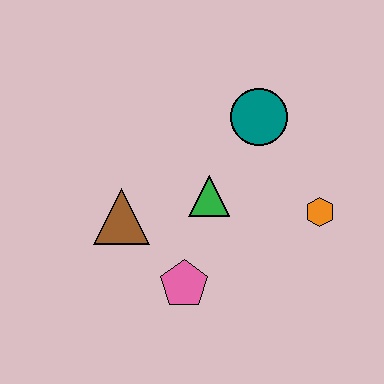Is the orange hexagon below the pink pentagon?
No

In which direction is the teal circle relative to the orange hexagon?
The teal circle is above the orange hexagon.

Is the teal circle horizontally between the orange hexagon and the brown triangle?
Yes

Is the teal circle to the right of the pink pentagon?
Yes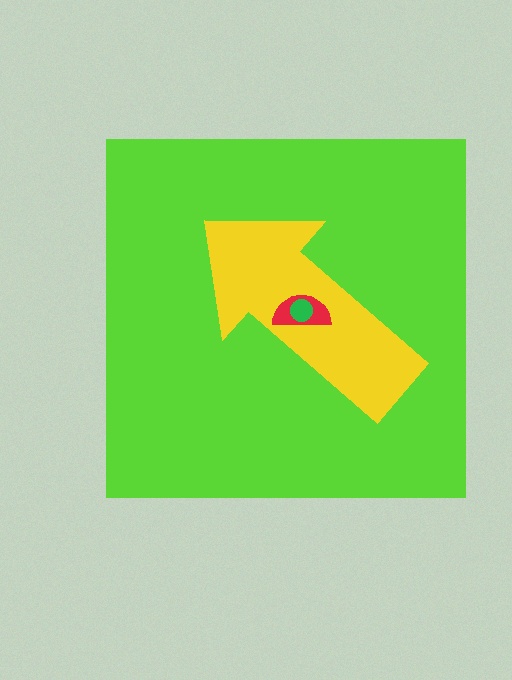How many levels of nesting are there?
4.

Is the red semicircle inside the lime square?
Yes.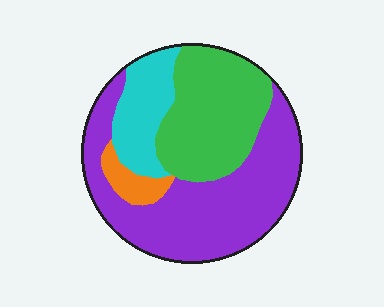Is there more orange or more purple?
Purple.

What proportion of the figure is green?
Green takes up between a sixth and a third of the figure.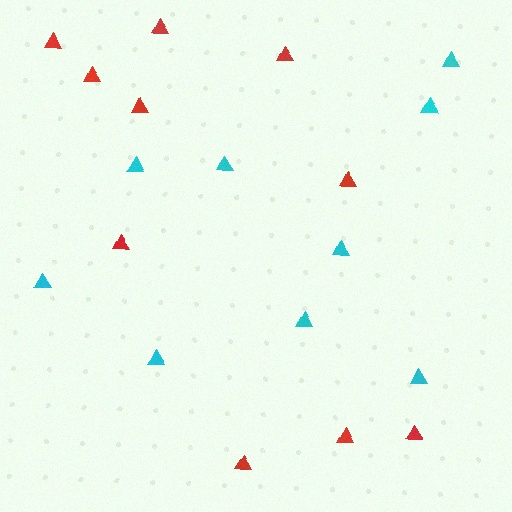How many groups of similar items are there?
There are 2 groups: one group of red triangles (10) and one group of cyan triangles (9).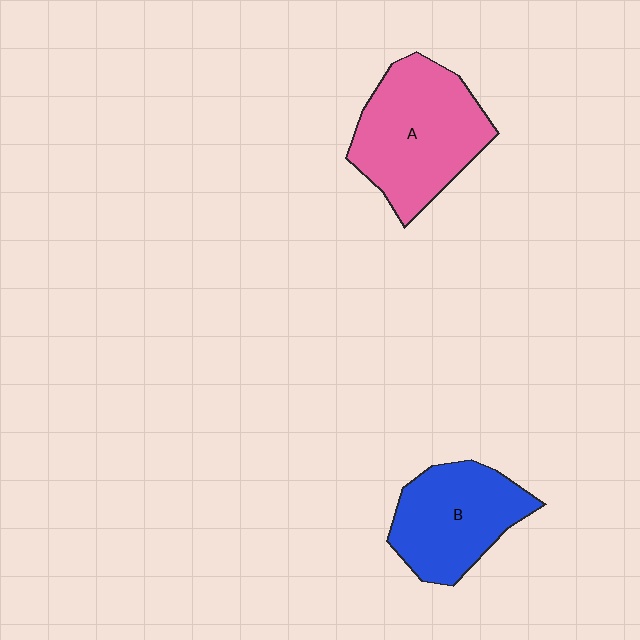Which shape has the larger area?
Shape A (pink).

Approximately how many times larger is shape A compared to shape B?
Approximately 1.2 times.